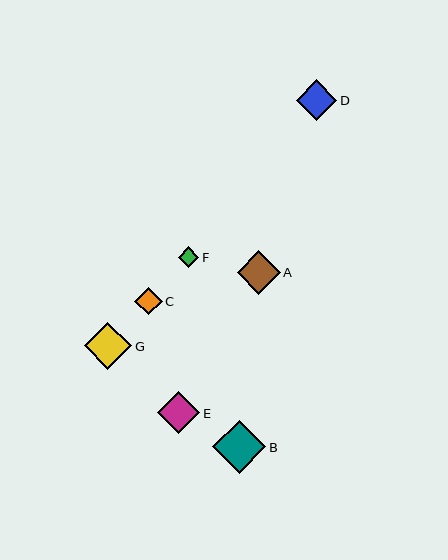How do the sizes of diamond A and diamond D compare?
Diamond A and diamond D are approximately the same size.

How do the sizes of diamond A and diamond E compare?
Diamond A and diamond E are approximately the same size.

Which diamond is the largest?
Diamond B is the largest with a size of approximately 53 pixels.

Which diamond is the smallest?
Diamond F is the smallest with a size of approximately 20 pixels.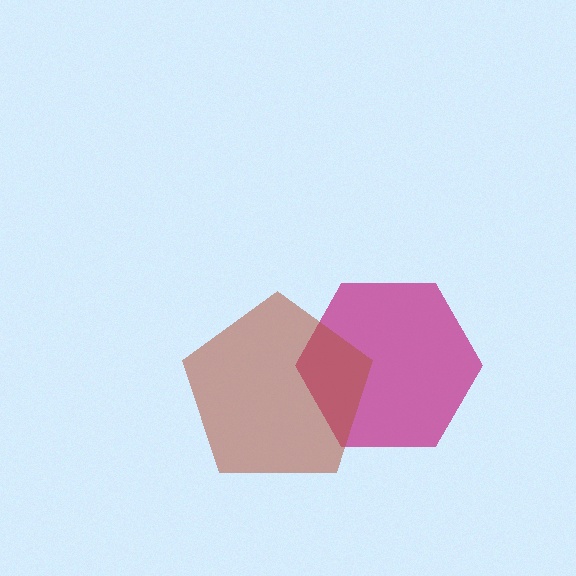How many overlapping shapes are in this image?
There are 2 overlapping shapes in the image.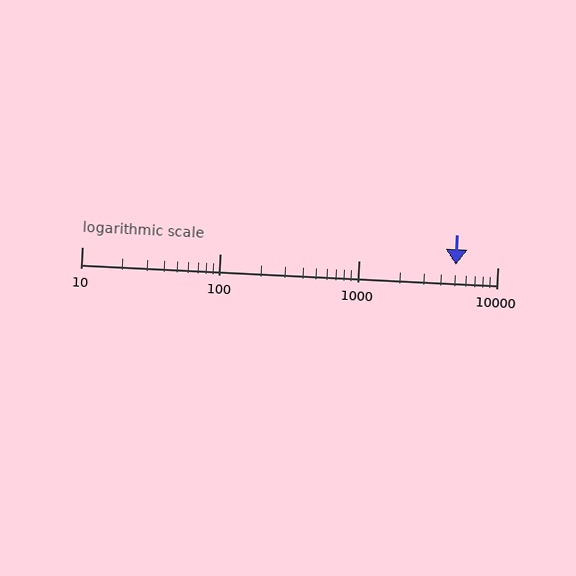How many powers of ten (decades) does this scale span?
The scale spans 3 decades, from 10 to 10000.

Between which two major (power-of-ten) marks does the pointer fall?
The pointer is between 1000 and 10000.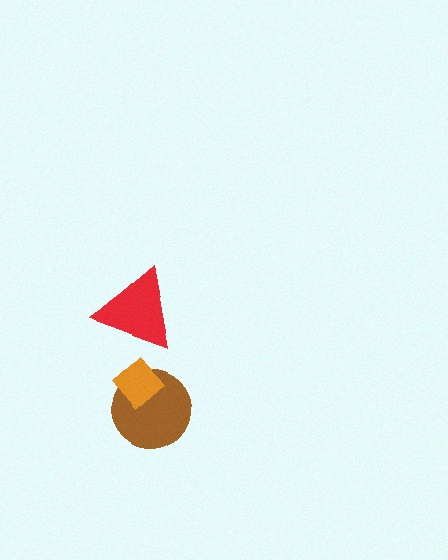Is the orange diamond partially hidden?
No, no other shape covers it.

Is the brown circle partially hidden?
Yes, it is partially covered by another shape.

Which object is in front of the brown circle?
The orange diamond is in front of the brown circle.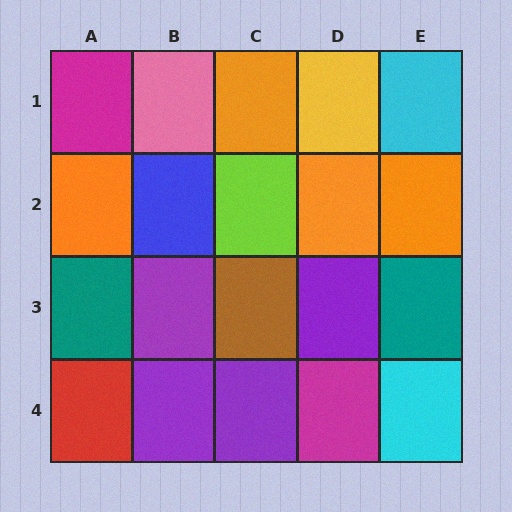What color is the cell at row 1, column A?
Magenta.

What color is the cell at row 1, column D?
Yellow.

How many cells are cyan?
2 cells are cyan.